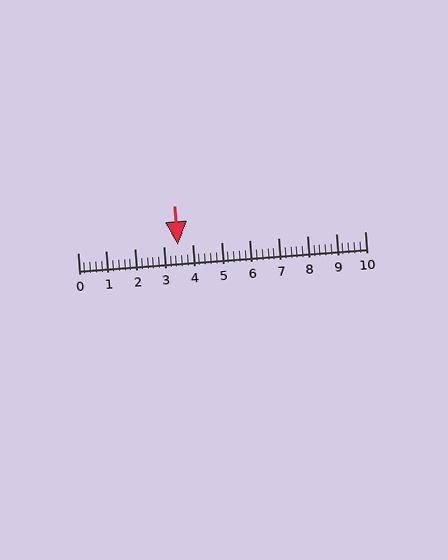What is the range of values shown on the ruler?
The ruler shows values from 0 to 10.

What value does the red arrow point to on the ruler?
The red arrow points to approximately 3.5.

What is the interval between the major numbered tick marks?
The major tick marks are spaced 1 units apart.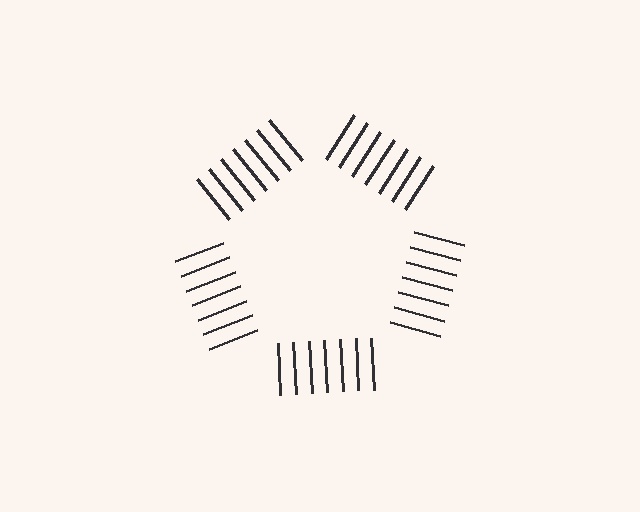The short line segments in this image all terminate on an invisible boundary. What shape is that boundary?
An illusory pentagon — the line segments terminate on its edges but no continuous stroke is drawn.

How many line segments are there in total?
35 — 7 along each of the 5 edges.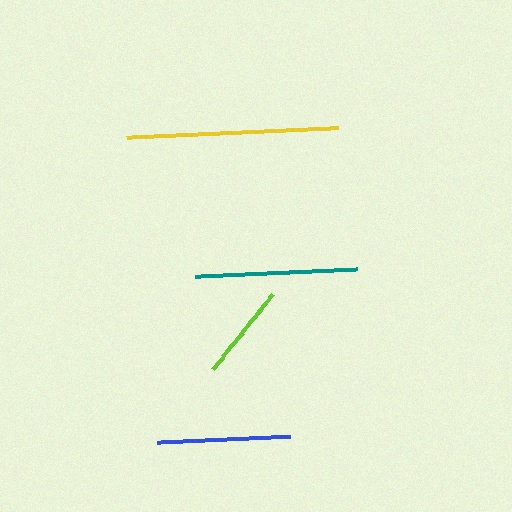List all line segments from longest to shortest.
From longest to shortest: yellow, teal, blue, lime.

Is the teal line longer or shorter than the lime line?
The teal line is longer than the lime line.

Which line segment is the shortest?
The lime line is the shortest at approximately 96 pixels.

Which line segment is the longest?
The yellow line is the longest at approximately 212 pixels.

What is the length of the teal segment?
The teal segment is approximately 162 pixels long.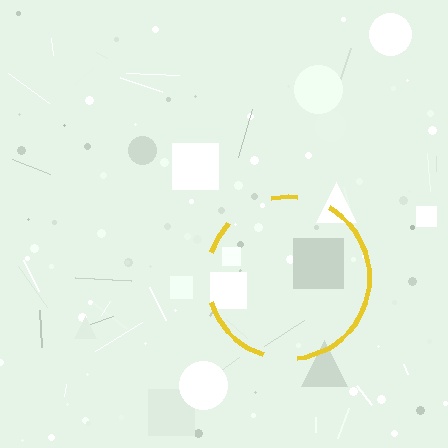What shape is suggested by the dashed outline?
The dashed outline suggests a circle.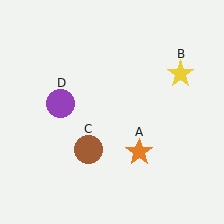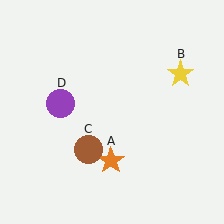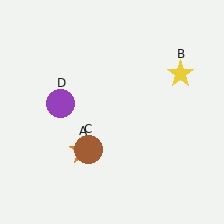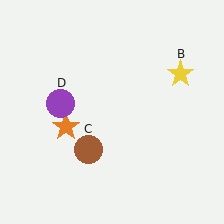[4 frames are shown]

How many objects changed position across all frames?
1 object changed position: orange star (object A).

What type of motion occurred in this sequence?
The orange star (object A) rotated clockwise around the center of the scene.